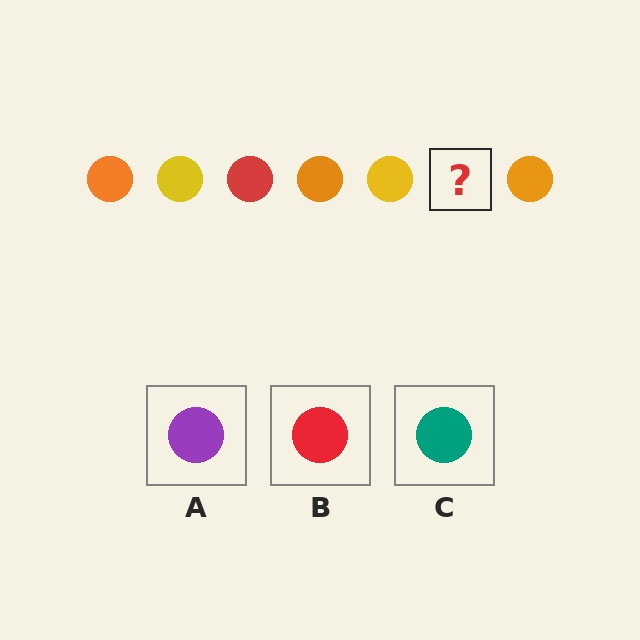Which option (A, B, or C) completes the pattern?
B.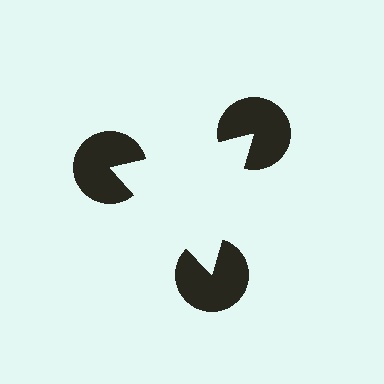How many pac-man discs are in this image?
There are 3 — one at each vertex of the illusory triangle.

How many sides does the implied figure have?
3 sides.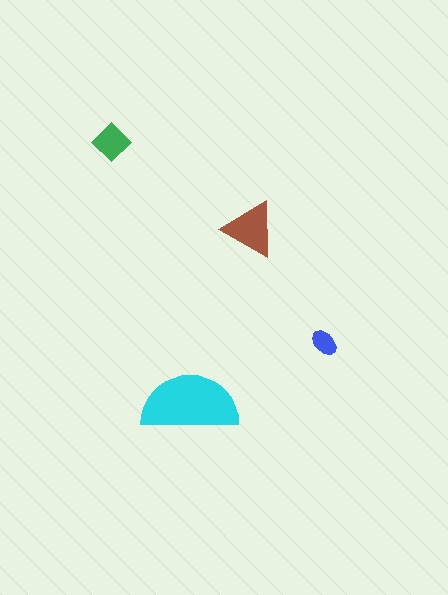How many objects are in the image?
There are 4 objects in the image.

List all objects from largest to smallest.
The cyan semicircle, the brown triangle, the green diamond, the blue ellipse.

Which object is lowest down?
The cyan semicircle is bottommost.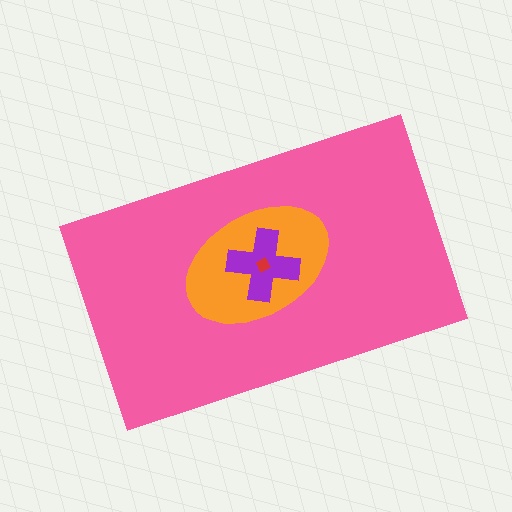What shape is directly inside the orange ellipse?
The purple cross.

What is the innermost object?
The red diamond.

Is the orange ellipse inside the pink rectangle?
Yes.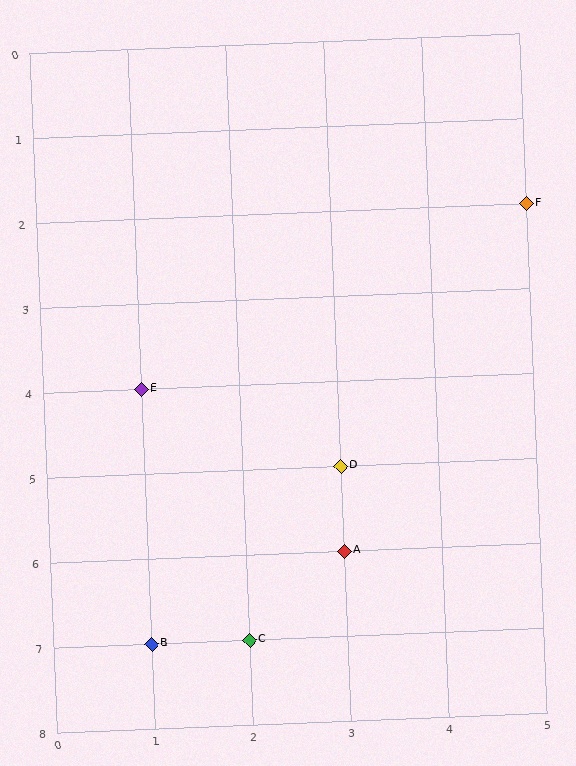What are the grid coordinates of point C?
Point C is at grid coordinates (2, 7).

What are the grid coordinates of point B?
Point B is at grid coordinates (1, 7).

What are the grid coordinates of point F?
Point F is at grid coordinates (5, 2).